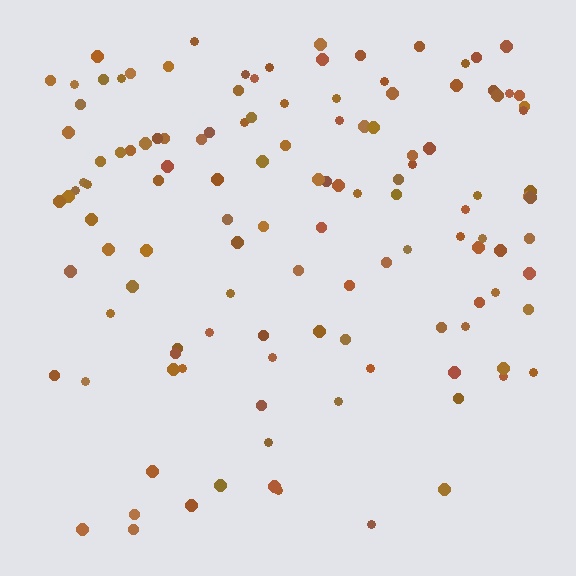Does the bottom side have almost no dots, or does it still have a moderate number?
Still a moderate number, just noticeably fewer than the top.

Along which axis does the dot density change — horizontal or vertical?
Vertical.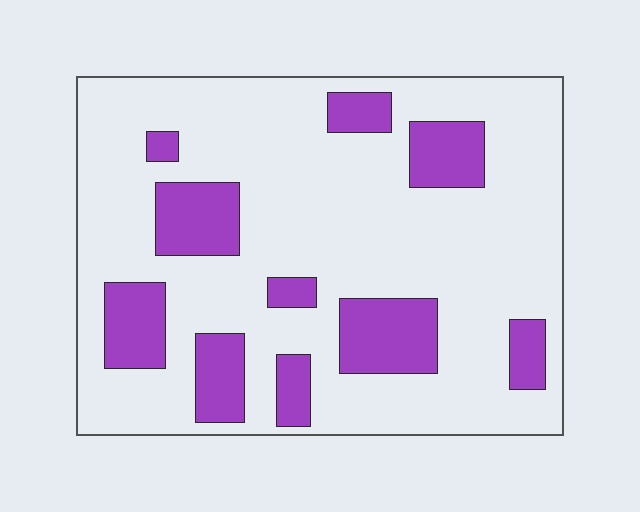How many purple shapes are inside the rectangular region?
10.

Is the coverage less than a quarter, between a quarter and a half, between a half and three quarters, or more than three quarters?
Less than a quarter.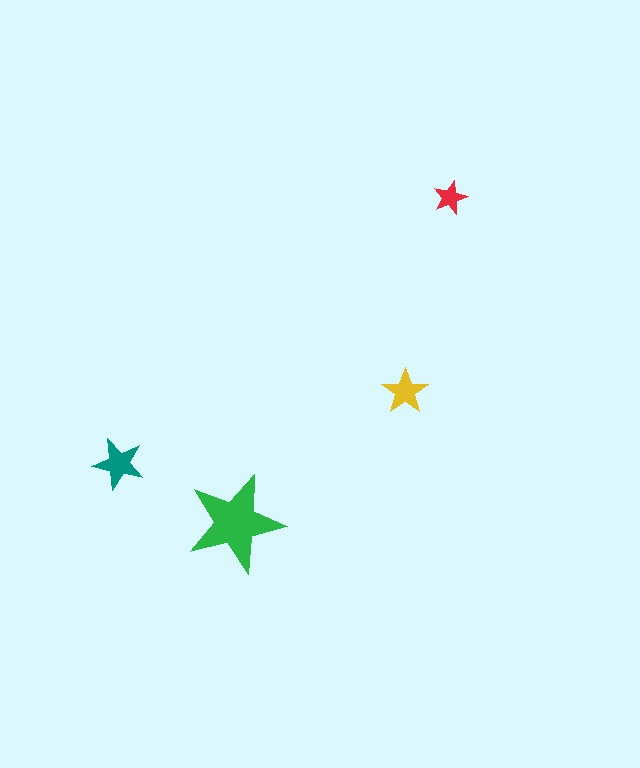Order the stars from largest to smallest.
the green one, the teal one, the yellow one, the red one.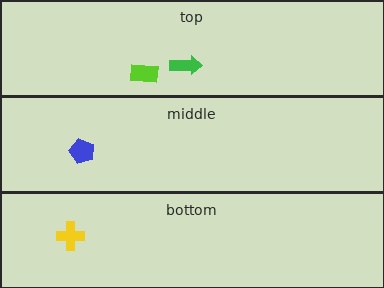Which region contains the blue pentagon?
The middle region.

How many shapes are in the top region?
2.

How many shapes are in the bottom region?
1.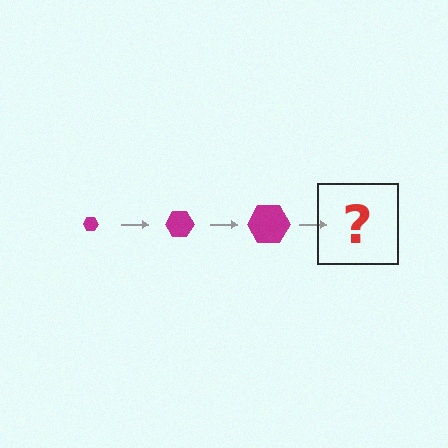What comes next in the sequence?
The next element should be a magenta hexagon, larger than the previous one.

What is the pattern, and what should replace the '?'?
The pattern is that the hexagon gets progressively larger each step. The '?' should be a magenta hexagon, larger than the previous one.